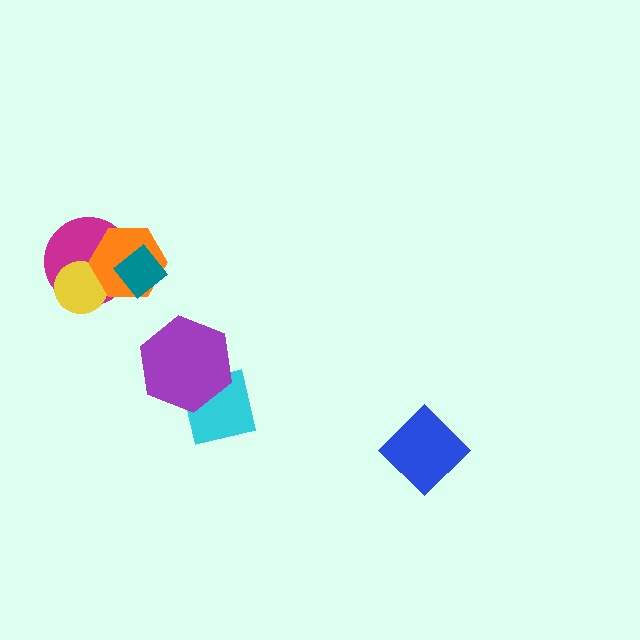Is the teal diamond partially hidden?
No, no other shape covers it.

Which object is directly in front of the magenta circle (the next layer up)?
The yellow circle is directly in front of the magenta circle.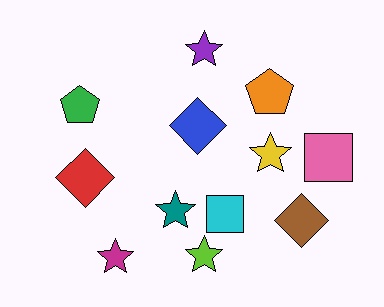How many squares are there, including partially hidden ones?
There are 2 squares.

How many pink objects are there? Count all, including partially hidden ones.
There is 1 pink object.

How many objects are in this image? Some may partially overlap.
There are 12 objects.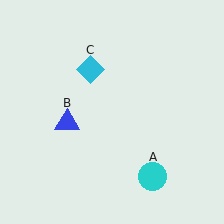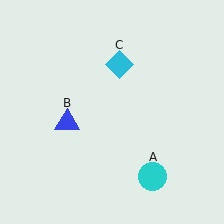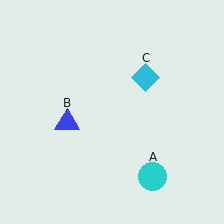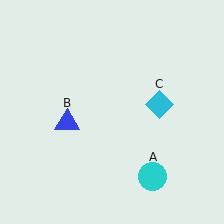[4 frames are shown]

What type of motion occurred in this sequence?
The cyan diamond (object C) rotated clockwise around the center of the scene.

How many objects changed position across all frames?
1 object changed position: cyan diamond (object C).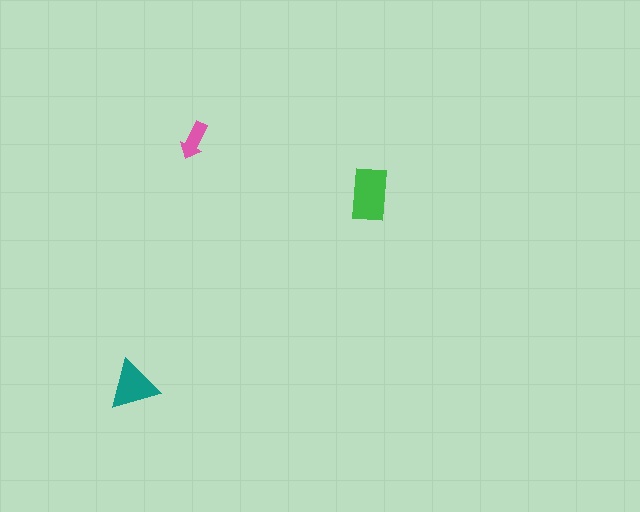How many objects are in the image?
There are 3 objects in the image.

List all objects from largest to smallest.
The green rectangle, the teal triangle, the pink arrow.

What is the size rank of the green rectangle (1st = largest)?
1st.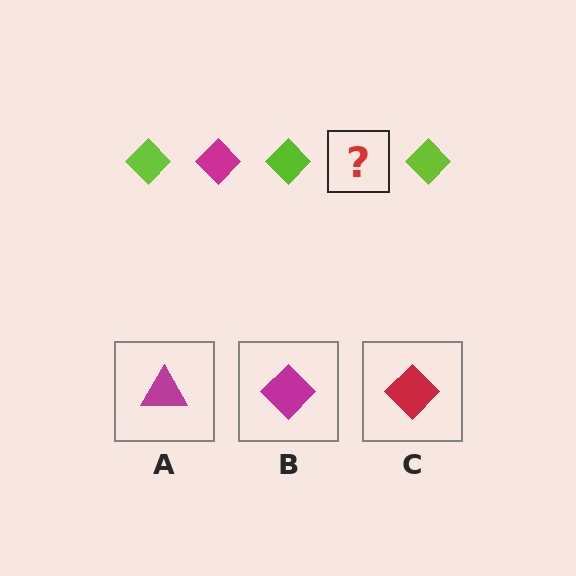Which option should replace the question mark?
Option B.